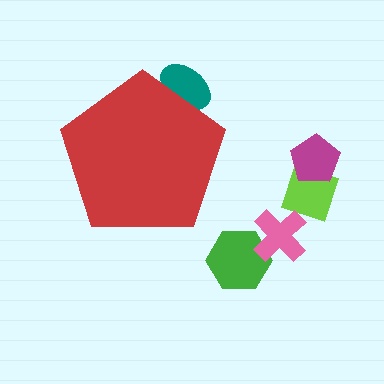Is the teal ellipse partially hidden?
Yes, the teal ellipse is partially hidden behind the red pentagon.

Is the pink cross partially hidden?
No, the pink cross is fully visible.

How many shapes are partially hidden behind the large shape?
1 shape is partially hidden.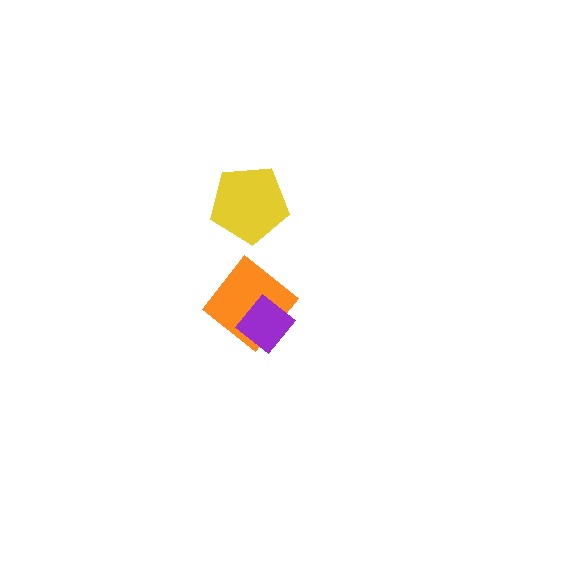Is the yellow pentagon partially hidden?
No, no other shape covers it.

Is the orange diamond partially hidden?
Yes, it is partially covered by another shape.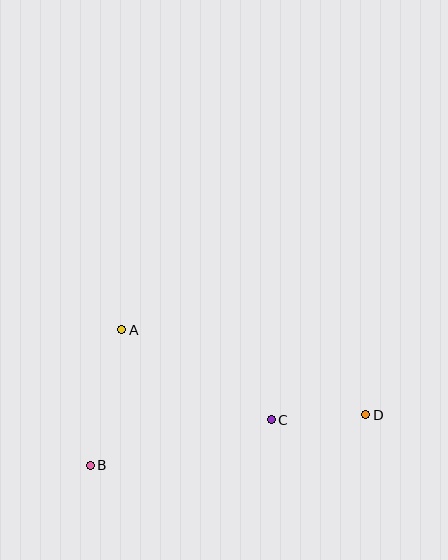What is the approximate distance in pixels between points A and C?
The distance between A and C is approximately 174 pixels.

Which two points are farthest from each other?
Points B and D are farthest from each other.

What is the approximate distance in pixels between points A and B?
The distance between A and B is approximately 139 pixels.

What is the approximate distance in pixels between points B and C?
The distance between B and C is approximately 187 pixels.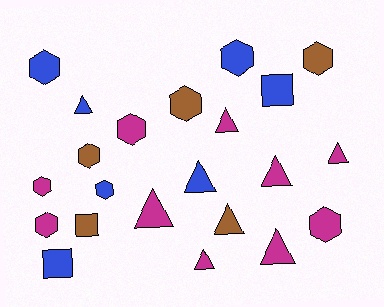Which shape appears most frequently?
Hexagon, with 10 objects.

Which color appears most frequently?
Magenta, with 10 objects.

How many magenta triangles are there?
There are 6 magenta triangles.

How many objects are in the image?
There are 22 objects.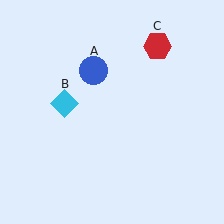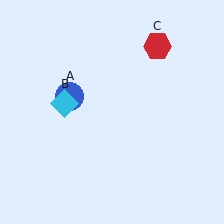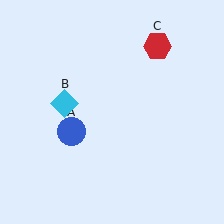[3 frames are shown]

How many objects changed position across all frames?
1 object changed position: blue circle (object A).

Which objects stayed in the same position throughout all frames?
Cyan diamond (object B) and red hexagon (object C) remained stationary.